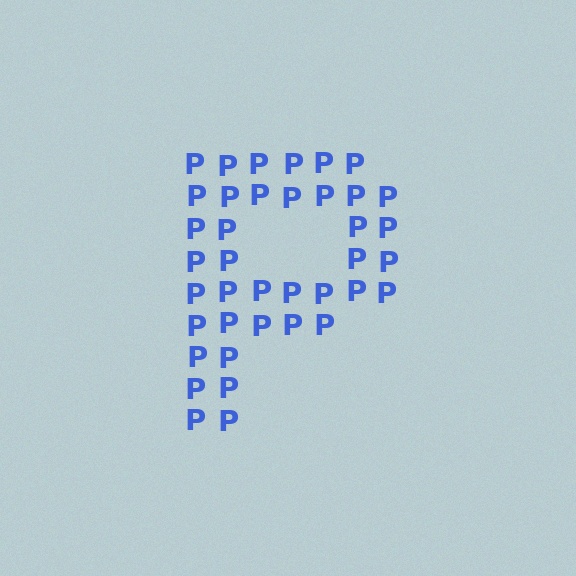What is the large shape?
The large shape is the letter P.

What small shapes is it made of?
It is made of small letter P's.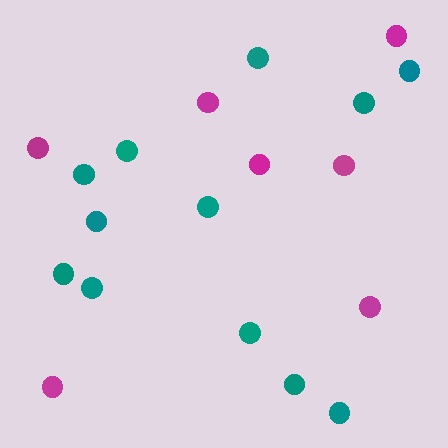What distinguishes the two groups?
There are 2 groups: one group of teal circles (12) and one group of magenta circles (7).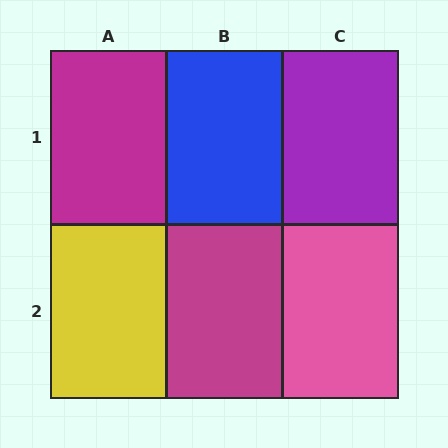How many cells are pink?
1 cell is pink.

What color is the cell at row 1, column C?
Purple.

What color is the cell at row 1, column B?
Blue.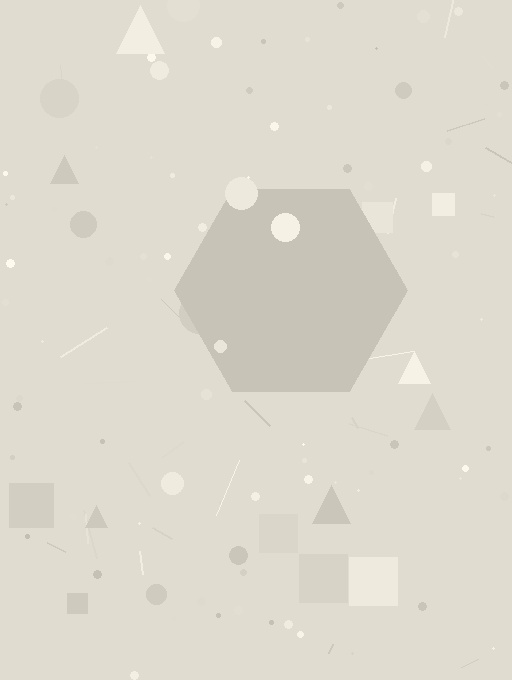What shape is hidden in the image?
A hexagon is hidden in the image.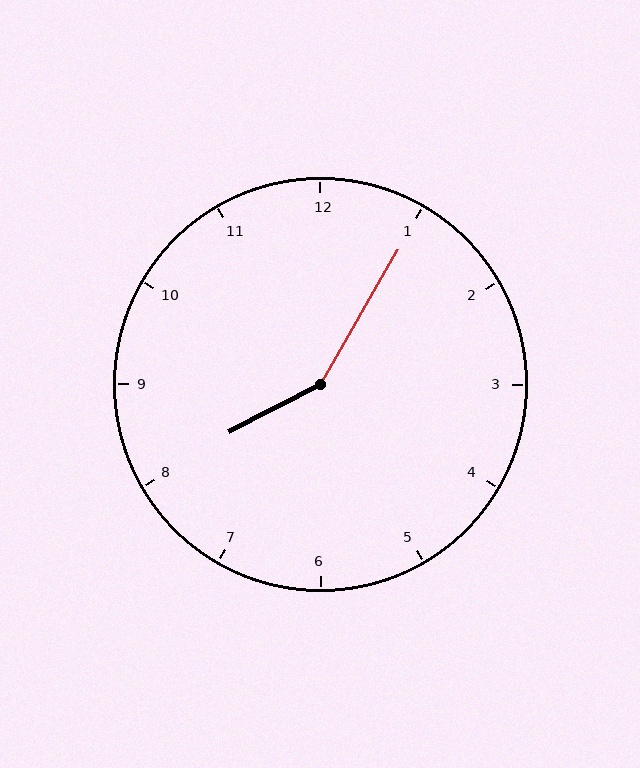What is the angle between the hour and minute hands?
Approximately 148 degrees.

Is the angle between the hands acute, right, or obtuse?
It is obtuse.